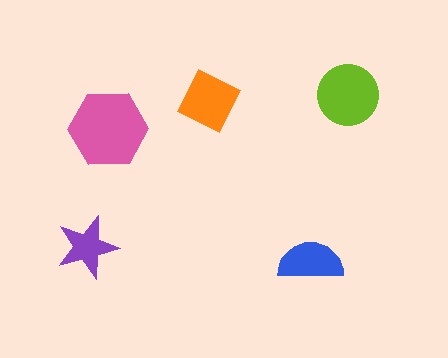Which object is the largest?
The pink hexagon.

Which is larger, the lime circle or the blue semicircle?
The lime circle.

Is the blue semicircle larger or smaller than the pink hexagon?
Smaller.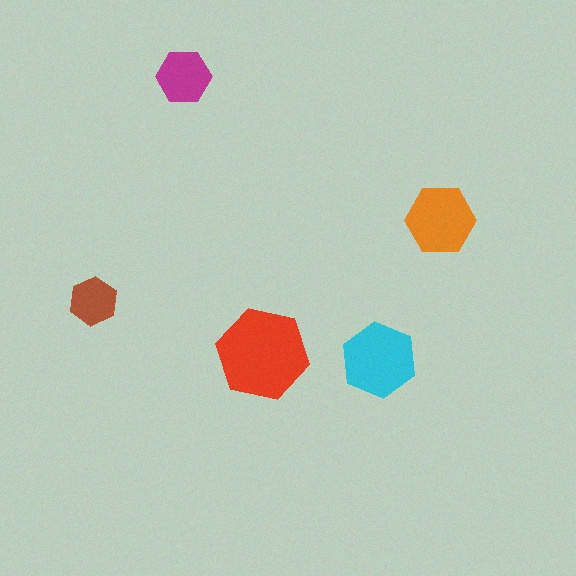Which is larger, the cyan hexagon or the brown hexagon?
The cyan one.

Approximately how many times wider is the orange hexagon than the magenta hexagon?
About 1.5 times wider.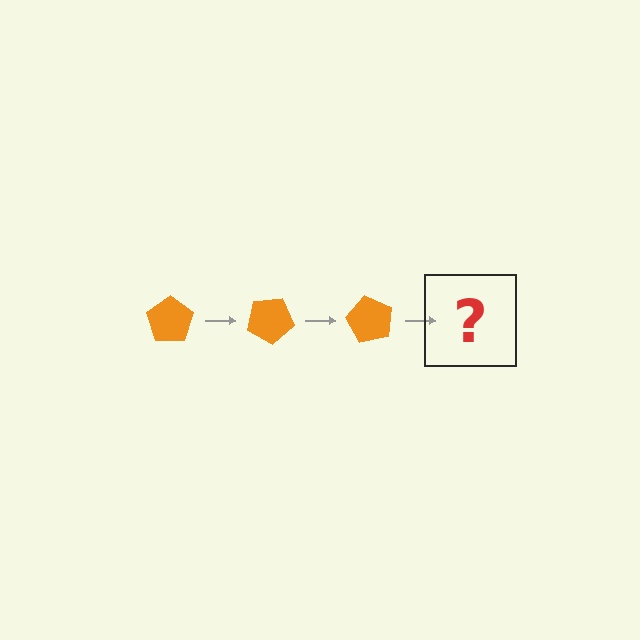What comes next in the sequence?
The next element should be an orange pentagon rotated 90 degrees.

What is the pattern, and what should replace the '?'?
The pattern is that the pentagon rotates 30 degrees each step. The '?' should be an orange pentagon rotated 90 degrees.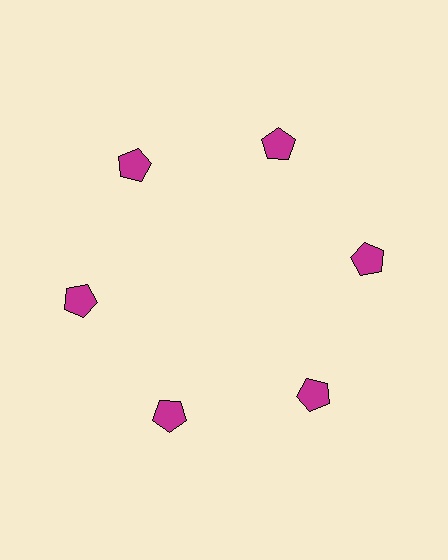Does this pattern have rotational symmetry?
Yes, this pattern has 6-fold rotational symmetry. It looks the same after rotating 60 degrees around the center.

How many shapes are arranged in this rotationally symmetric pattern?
There are 6 shapes, arranged in 6 groups of 1.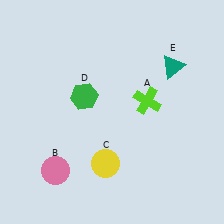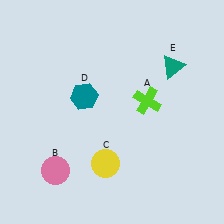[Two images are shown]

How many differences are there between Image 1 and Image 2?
There is 1 difference between the two images.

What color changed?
The hexagon (D) changed from green in Image 1 to teal in Image 2.